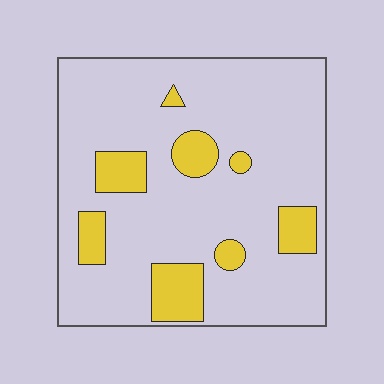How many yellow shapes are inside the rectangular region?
8.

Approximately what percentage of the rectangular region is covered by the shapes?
Approximately 15%.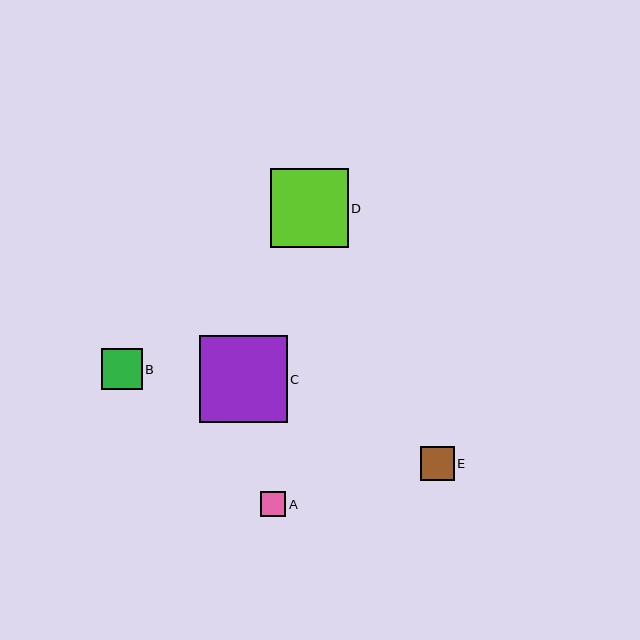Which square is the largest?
Square C is the largest with a size of approximately 87 pixels.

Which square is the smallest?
Square A is the smallest with a size of approximately 25 pixels.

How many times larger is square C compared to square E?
Square C is approximately 2.6 times the size of square E.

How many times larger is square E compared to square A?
Square E is approximately 1.3 times the size of square A.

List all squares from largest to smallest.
From largest to smallest: C, D, B, E, A.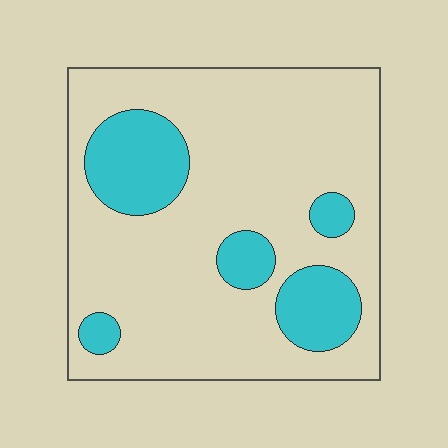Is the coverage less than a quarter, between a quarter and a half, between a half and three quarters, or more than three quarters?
Less than a quarter.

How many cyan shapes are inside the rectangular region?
5.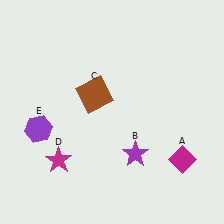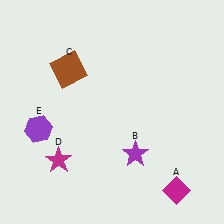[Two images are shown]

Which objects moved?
The objects that moved are: the magenta diamond (A), the brown square (C).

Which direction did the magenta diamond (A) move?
The magenta diamond (A) moved down.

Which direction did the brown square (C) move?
The brown square (C) moved left.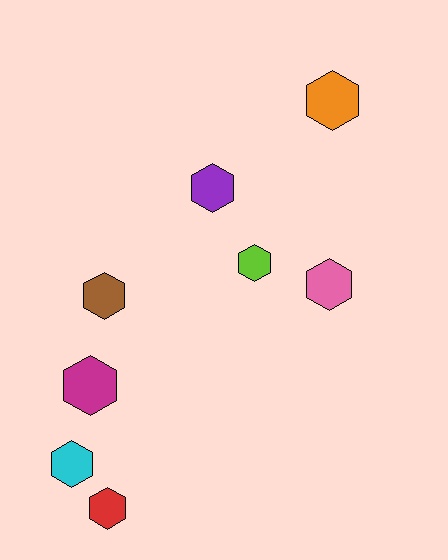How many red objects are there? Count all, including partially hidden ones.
There is 1 red object.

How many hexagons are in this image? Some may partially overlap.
There are 8 hexagons.